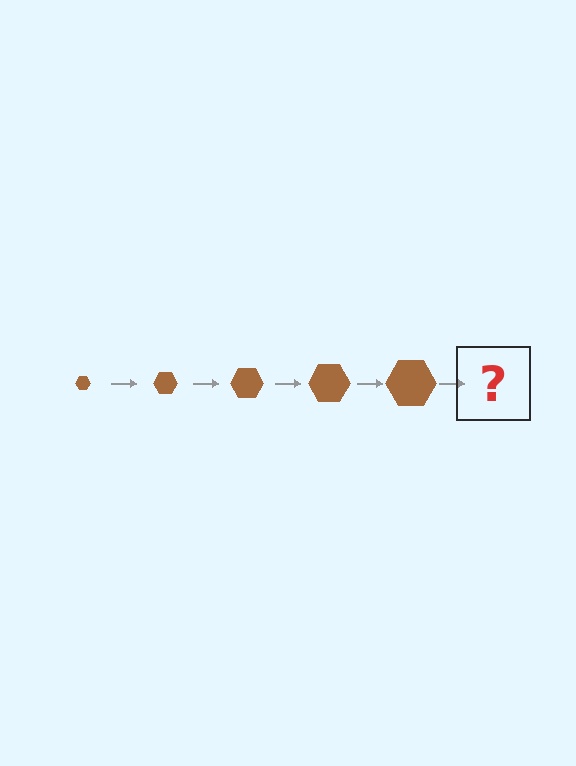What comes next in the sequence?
The next element should be a brown hexagon, larger than the previous one.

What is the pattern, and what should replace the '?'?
The pattern is that the hexagon gets progressively larger each step. The '?' should be a brown hexagon, larger than the previous one.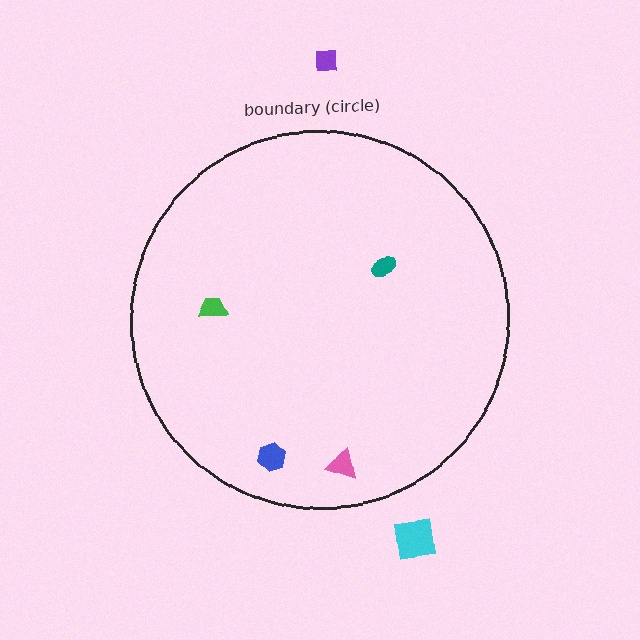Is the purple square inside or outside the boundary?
Outside.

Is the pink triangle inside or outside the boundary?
Inside.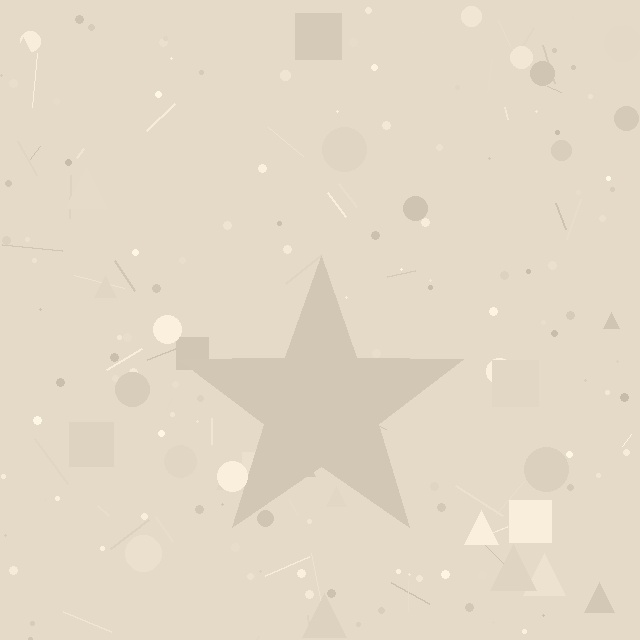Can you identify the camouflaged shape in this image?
The camouflaged shape is a star.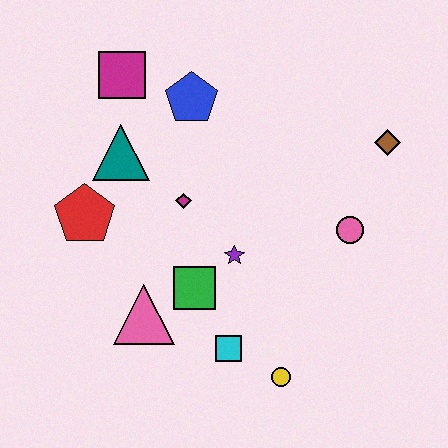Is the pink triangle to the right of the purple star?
No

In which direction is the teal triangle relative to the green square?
The teal triangle is above the green square.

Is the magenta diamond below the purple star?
No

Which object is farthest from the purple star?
The magenta square is farthest from the purple star.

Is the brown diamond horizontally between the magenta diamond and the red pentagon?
No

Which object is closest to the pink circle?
The brown diamond is closest to the pink circle.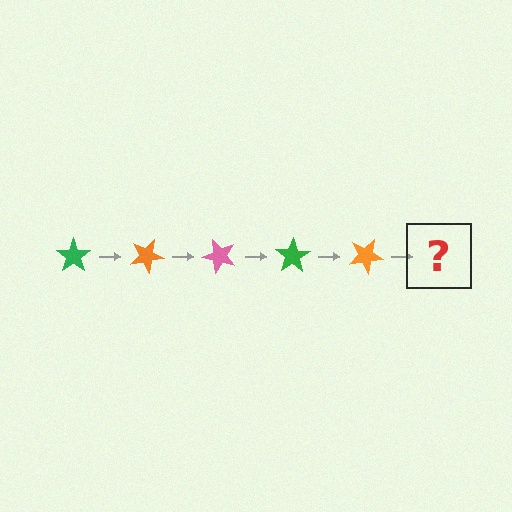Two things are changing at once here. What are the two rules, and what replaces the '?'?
The two rules are that it rotates 25 degrees each step and the color cycles through green, orange, and pink. The '?' should be a pink star, rotated 125 degrees from the start.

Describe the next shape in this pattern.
It should be a pink star, rotated 125 degrees from the start.